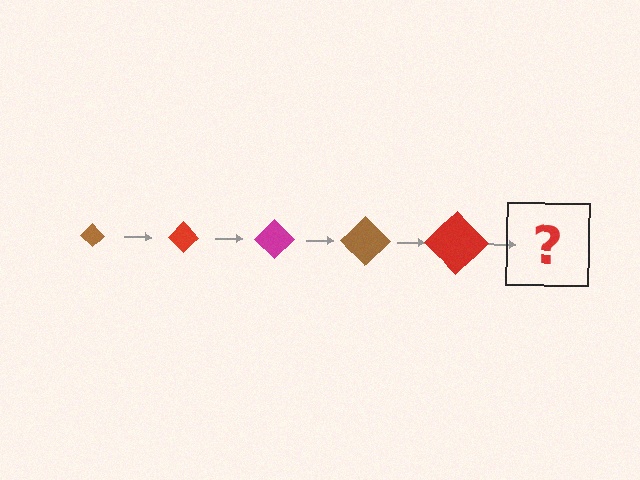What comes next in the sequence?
The next element should be a magenta diamond, larger than the previous one.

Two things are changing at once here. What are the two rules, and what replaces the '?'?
The two rules are that the diamond grows larger each step and the color cycles through brown, red, and magenta. The '?' should be a magenta diamond, larger than the previous one.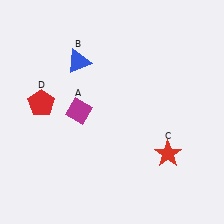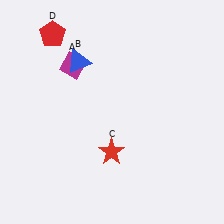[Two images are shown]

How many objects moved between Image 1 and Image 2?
3 objects moved between the two images.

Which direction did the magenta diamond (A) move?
The magenta diamond (A) moved up.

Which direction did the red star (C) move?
The red star (C) moved left.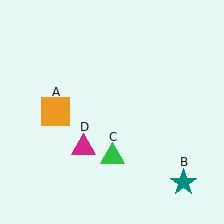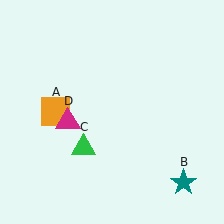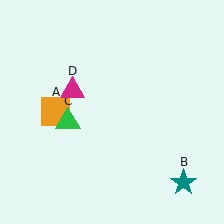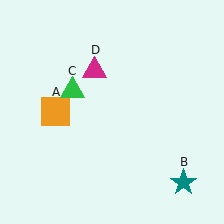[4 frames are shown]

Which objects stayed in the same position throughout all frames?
Orange square (object A) and teal star (object B) remained stationary.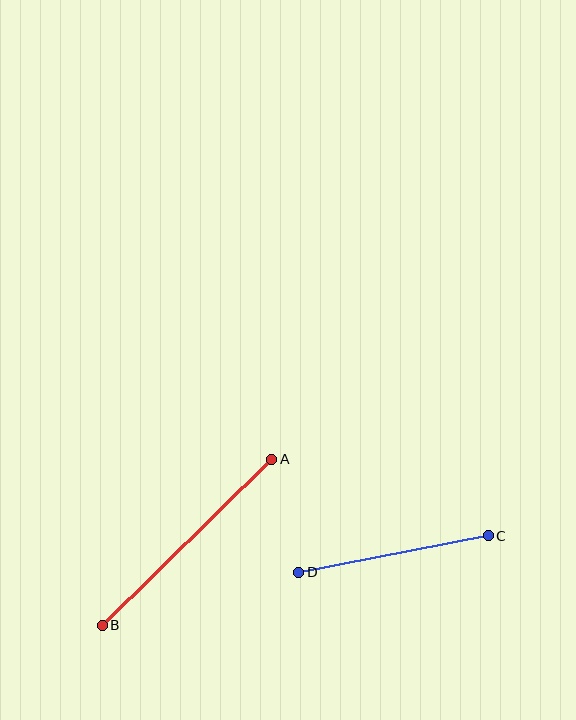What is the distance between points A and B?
The distance is approximately 237 pixels.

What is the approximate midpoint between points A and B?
The midpoint is at approximately (187, 542) pixels.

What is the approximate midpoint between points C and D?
The midpoint is at approximately (394, 554) pixels.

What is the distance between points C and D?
The distance is approximately 193 pixels.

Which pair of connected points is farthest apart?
Points A and B are farthest apart.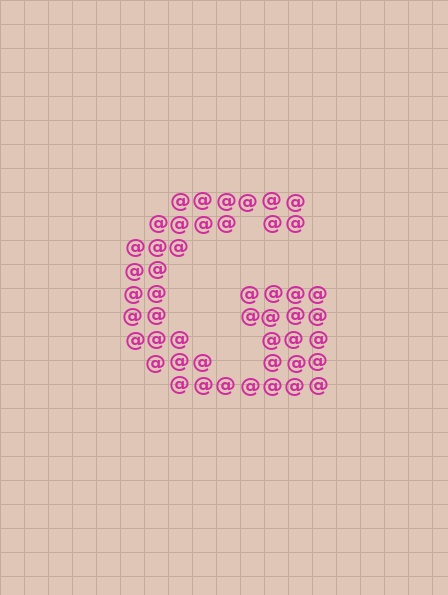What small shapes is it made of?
It is made of small at signs.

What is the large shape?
The large shape is the letter G.